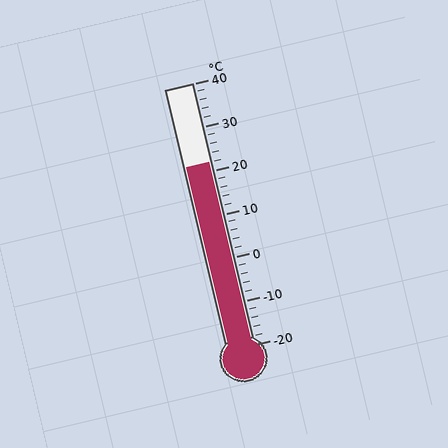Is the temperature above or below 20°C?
The temperature is above 20°C.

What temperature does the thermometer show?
The thermometer shows approximately 22°C.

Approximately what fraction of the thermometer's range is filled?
The thermometer is filled to approximately 70% of its range.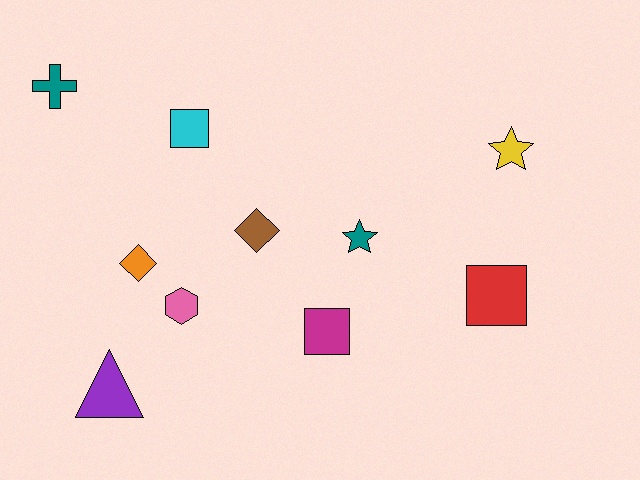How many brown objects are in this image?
There is 1 brown object.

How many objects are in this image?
There are 10 objects.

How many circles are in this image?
There are no circles.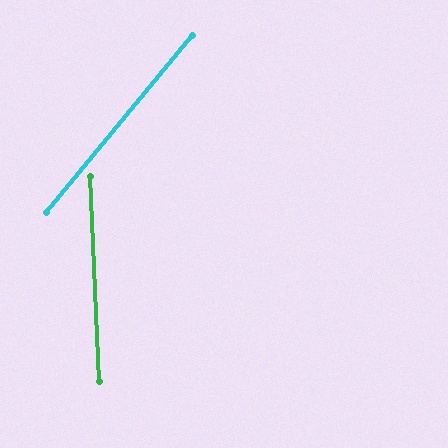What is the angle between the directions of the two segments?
Approximately 42 degrees.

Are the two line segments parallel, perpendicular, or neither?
Neither parallel nor perpendicular — they differ by about 42°.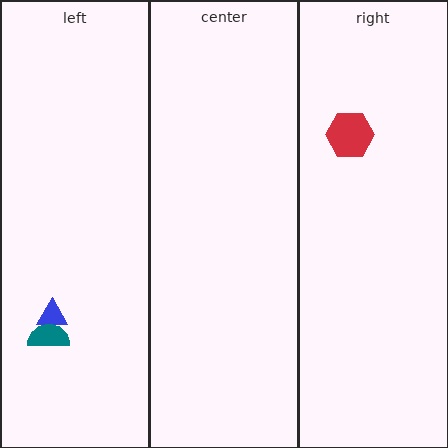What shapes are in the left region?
The blue triangle, the teal semicircle.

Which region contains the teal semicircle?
The left region.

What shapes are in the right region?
The red hexagon.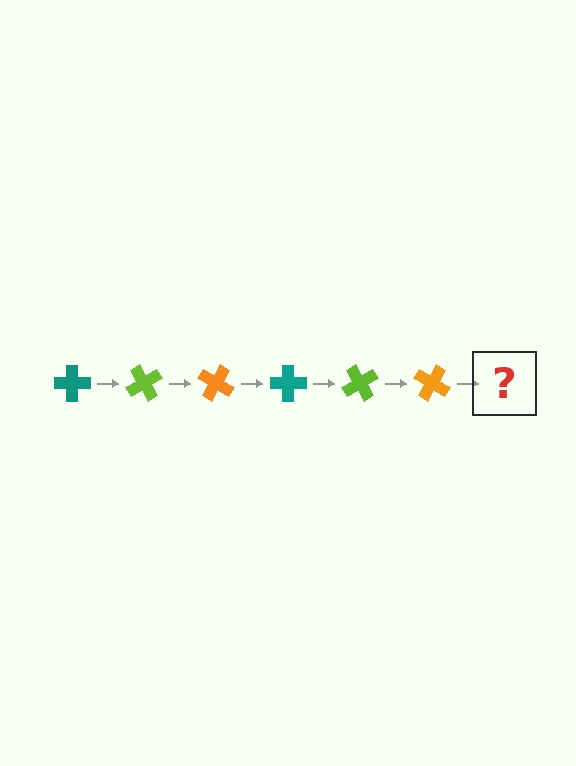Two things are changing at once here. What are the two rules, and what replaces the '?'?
The two rules are that it rotates 60 degrees each step and the color cycles through teal, lime, and orange. The '?' should be a teal cross, rotated 360 degrees from the start.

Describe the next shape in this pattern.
It should be a teal cross, rotated 360 degrees from the start.